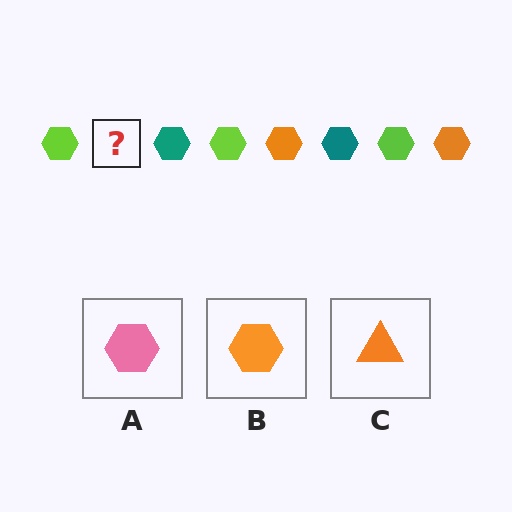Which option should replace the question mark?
Option B.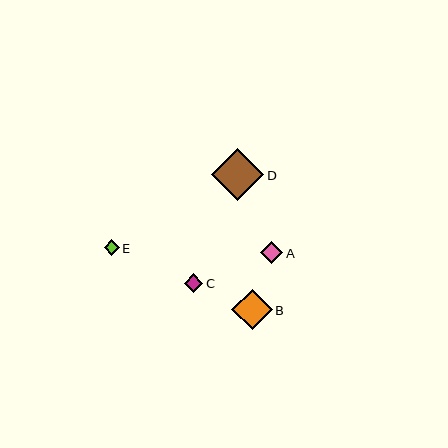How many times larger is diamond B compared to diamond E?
Diamond B is approximately 2.7 times the size of diamond E.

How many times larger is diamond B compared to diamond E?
Diamond B is approximately 2.7 times the size of diamond E.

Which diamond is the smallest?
Diamond E is the smallest with a size of approximately 15 pixels.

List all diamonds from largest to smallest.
From largest to smallest: D, B, A, C, E.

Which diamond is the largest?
Diamond D is the largest with a size of approximately 52 pixels.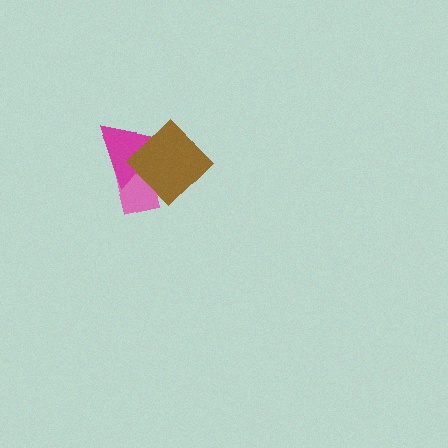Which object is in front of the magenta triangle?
The brown diamond is in front of the magenta triangle.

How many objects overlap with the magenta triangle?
2 objects overlap with the magenta triangle.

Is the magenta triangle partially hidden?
Yes, it is partially covered by another shape.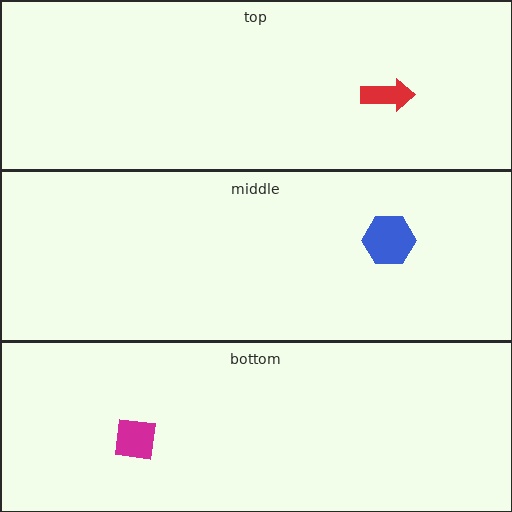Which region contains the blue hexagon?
The middle region.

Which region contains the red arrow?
The top region.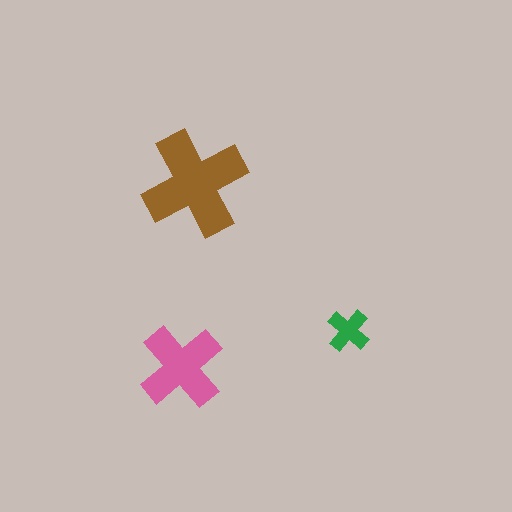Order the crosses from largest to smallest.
the brown one, the pink one, the green one.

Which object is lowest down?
The pink cross is bottommost.